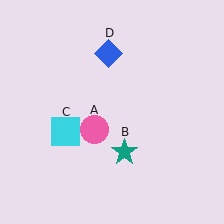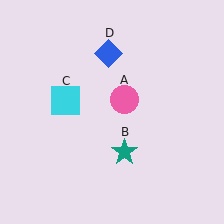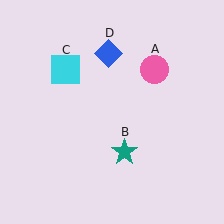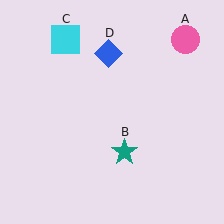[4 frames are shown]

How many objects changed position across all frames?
2 objects changed position: pink circle (object A), cyan square (object C).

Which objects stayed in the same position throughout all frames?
Teal star (object B) and blue diamond (object D) remained stationary.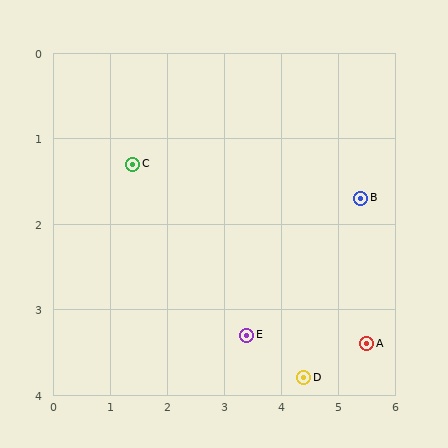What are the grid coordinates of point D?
Point D is at approximately (4.4, 3.8).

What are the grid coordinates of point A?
Point A is at approximately (5.5, 3.4).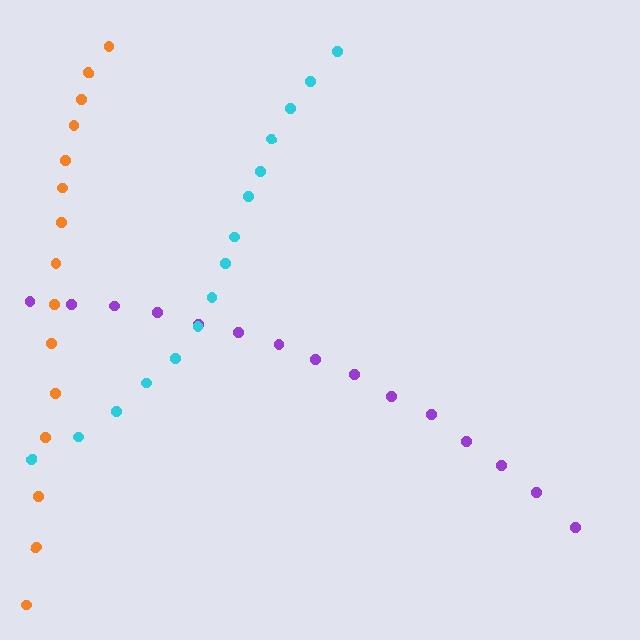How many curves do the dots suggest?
There are 3 distinct paths.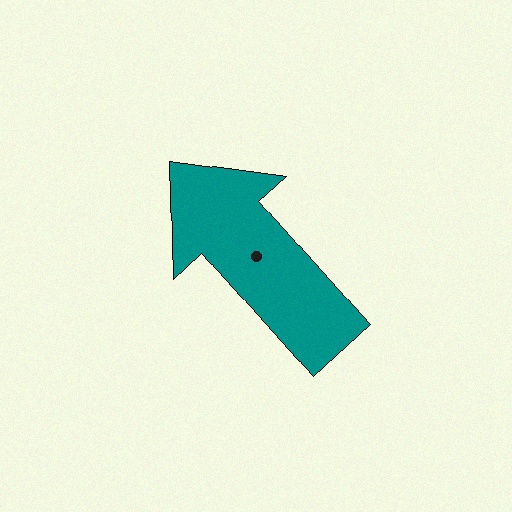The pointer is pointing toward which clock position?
Roughly 11 o'clock.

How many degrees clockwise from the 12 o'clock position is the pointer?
Approximately 318 degrees.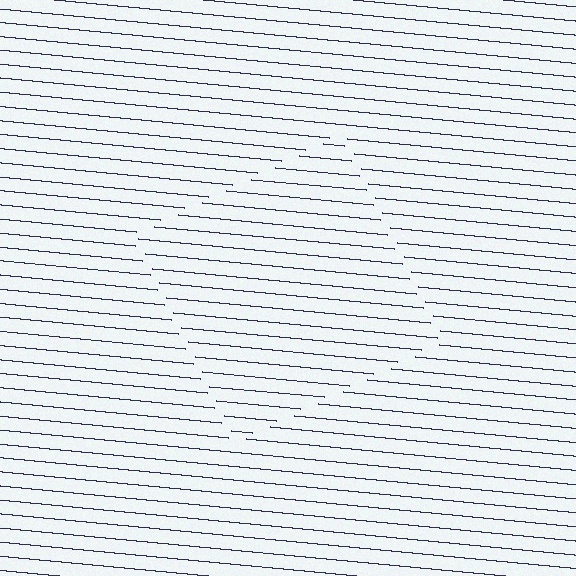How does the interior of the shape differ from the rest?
The interior of the shape contains the same grating, shifted by half a period — the contour is defined by the phase discontinuity where line-ends from the inner and outer gratings abut.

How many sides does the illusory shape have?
4 sides — the line-ends trace a square.